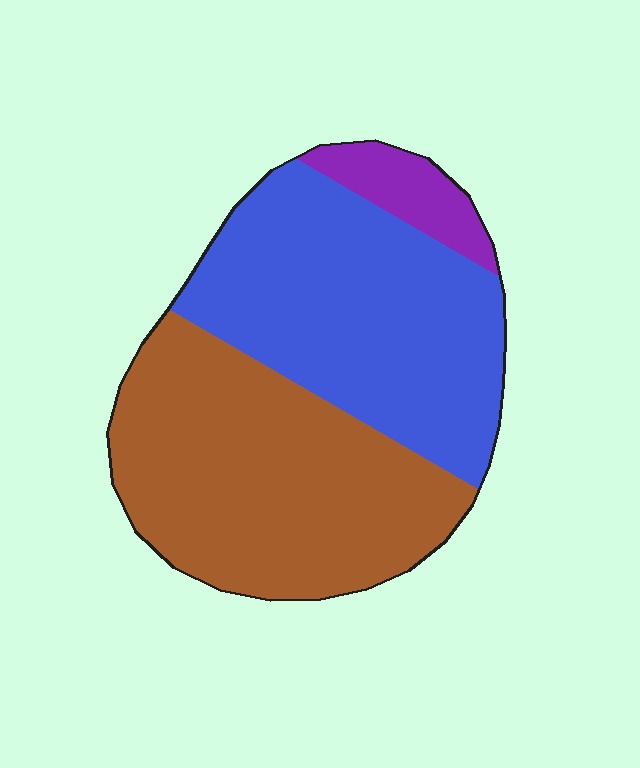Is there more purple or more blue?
Blue.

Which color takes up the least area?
Purple, at roughly 10%.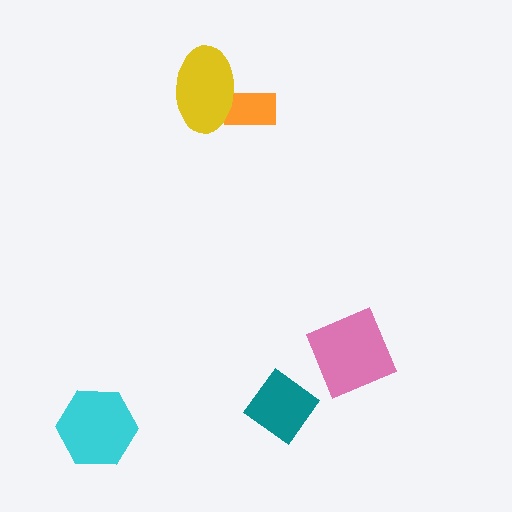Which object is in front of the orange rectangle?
The yellow ellipse is in front of the orange rectangle.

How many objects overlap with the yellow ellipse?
1 object overlaps with the yellow ellipse.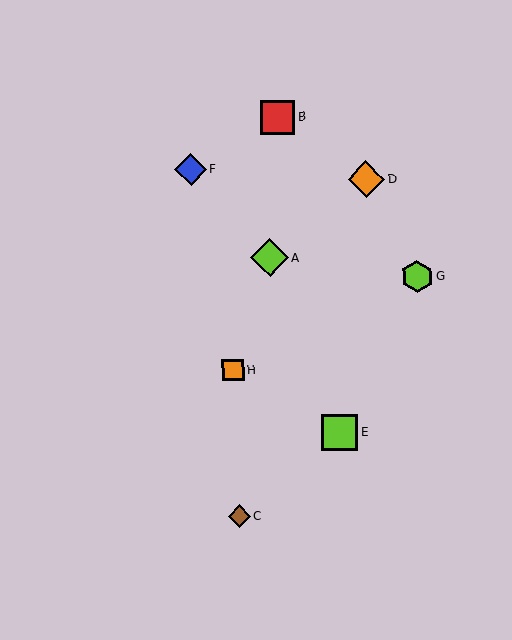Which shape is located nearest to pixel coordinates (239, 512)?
The brown diamond (labeled C) at (239, 516) is nearest to that location.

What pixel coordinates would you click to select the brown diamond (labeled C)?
Click at (239, 516) to select the brown diamond C.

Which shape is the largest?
The lime diamond (labeled A) is the largest.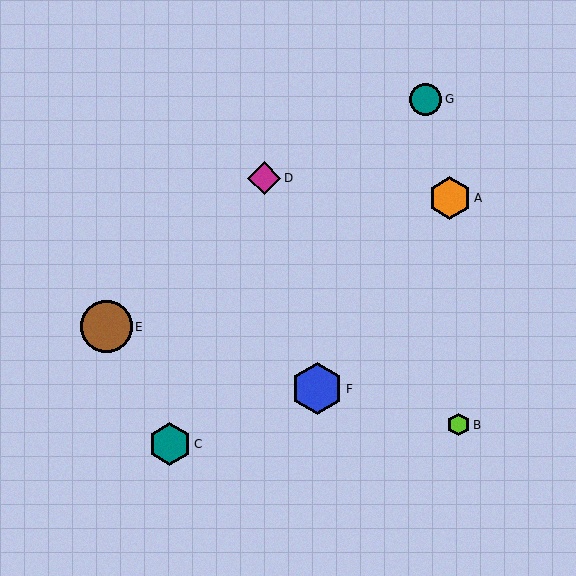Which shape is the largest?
The brown circle (labeled E) is the largest.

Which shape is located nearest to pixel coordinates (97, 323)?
The brown circle (labeled E) at (106, 327) is nearest to that location.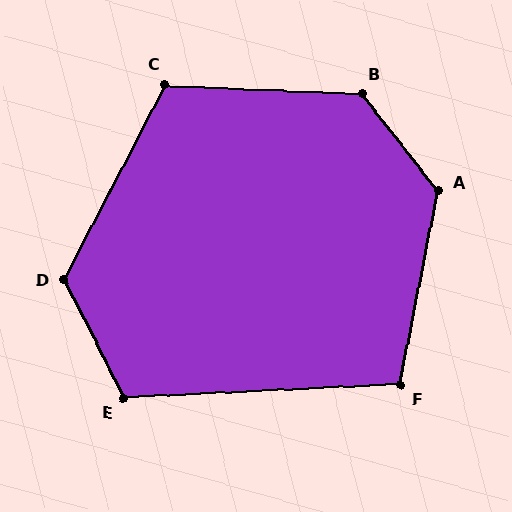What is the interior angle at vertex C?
Approximately 115 degrees (obtuse).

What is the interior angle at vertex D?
Approximately 126 degrees (obtuse).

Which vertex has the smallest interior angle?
F, at approximately 104 degrees.